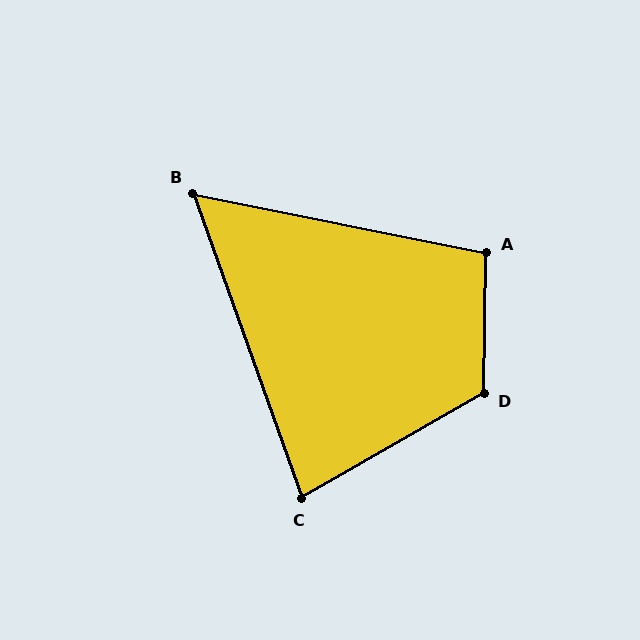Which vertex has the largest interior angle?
D, at approximately 121 degrees.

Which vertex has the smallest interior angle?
B, at approximately 59 degrees.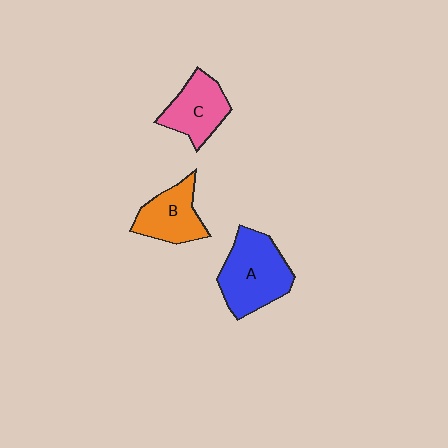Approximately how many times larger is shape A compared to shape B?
Approximately 1.4 times.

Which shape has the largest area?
Shape A (blue).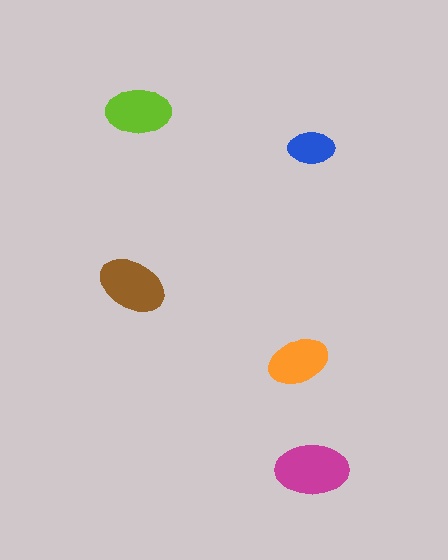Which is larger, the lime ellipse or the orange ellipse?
The lime one.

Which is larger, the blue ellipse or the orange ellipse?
The orange one.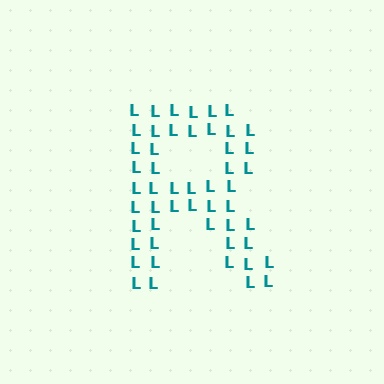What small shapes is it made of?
It is made of small letter L's.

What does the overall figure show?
The overall figure shows the letter R.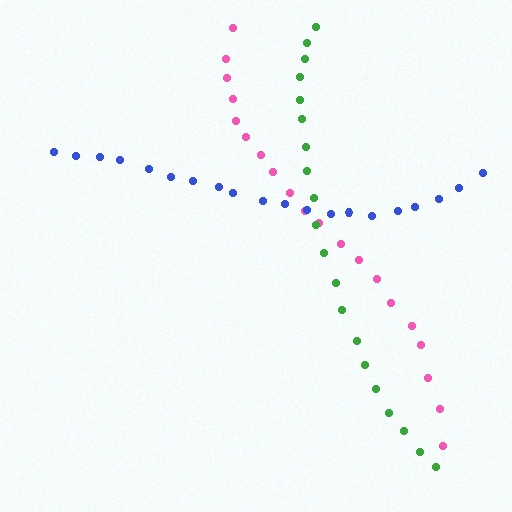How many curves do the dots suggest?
There are 3 distinct paths.